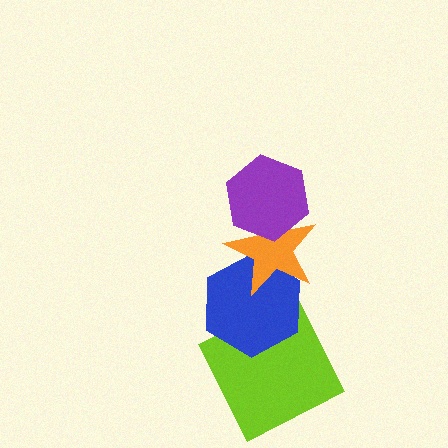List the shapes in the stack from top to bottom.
From top to bottom: the purple hexagon, the orange star, the blue hexagon, the lime square.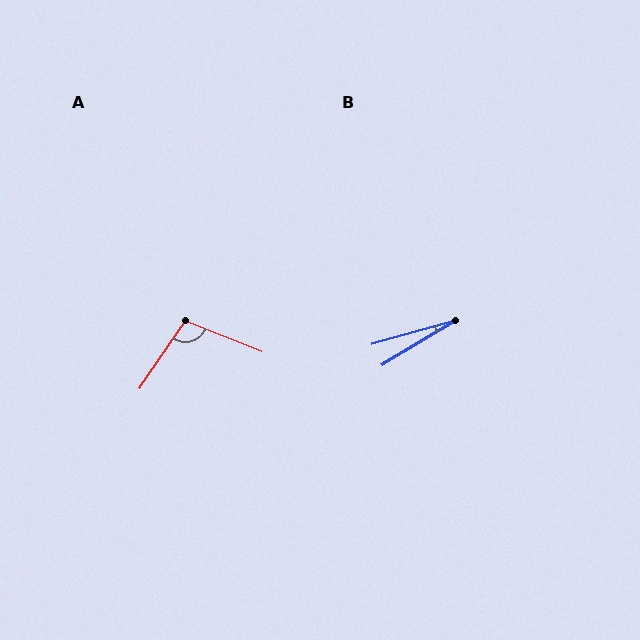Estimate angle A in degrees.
Approximately 103 degrees.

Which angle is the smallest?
B, at approximately 15 degrees.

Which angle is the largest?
A, at approximately 103 degrees.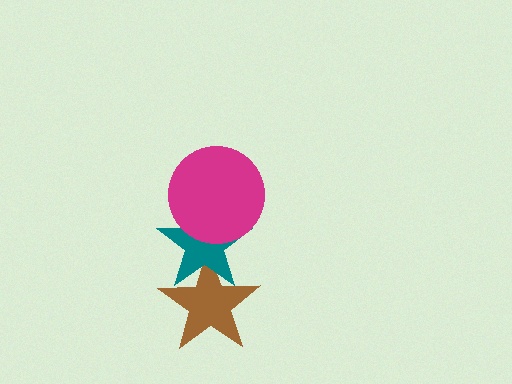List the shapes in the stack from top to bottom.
From top to bottom: the magenta circle, the teal star, the brown star.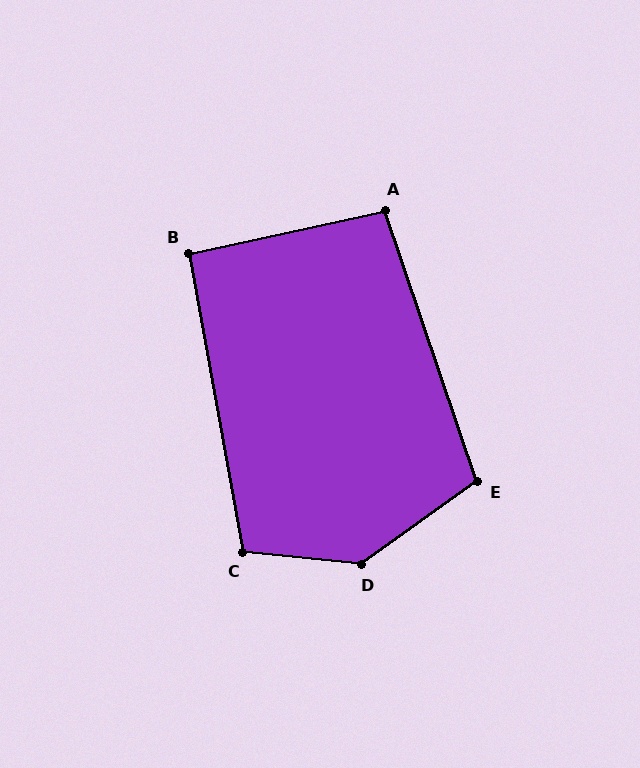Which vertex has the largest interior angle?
D, at approximately 139 degrees.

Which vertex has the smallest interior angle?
B, at approximately 92 degrees.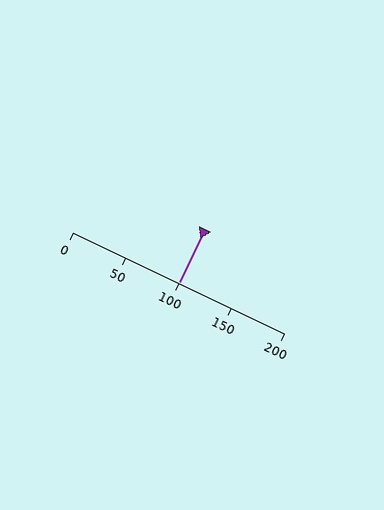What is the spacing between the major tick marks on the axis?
The major ticks are spaced 50 apart.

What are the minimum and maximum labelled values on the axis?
The axis runs from 0 to 200.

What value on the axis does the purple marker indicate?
The marker indicates approximately 100.